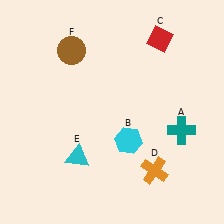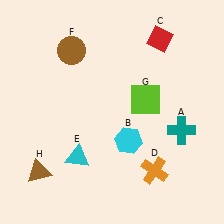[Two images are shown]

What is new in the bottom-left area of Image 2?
A brown triangle (H) was added in the bottom-left area of Image 2.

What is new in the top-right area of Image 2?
A lime square (G) was added in the top-right area of Image 2.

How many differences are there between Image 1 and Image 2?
There are 2 differences between the two images.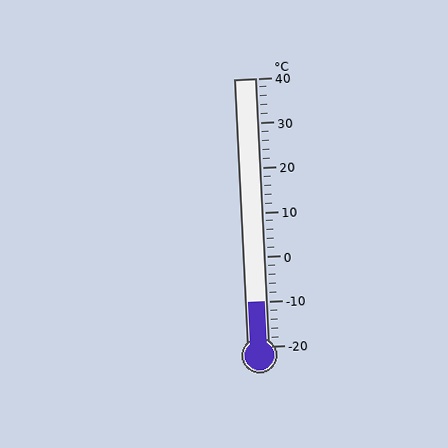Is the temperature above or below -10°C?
The temperature is at -10°C.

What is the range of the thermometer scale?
The thermometer scale ranges from -20°C to 40°C.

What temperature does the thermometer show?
The thermometer shows approximately -10°C.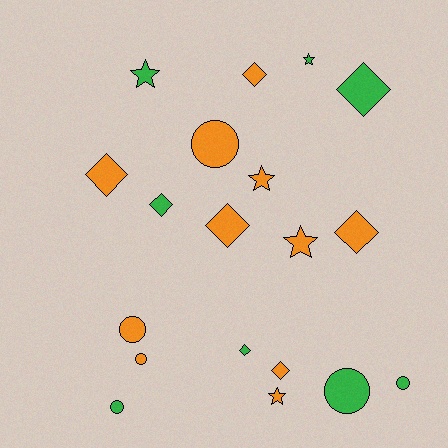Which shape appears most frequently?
Diamond, with 8 objects.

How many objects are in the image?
There are 19 objects.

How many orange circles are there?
There are 3 orange circles.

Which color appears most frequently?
Orange, with 11 objects.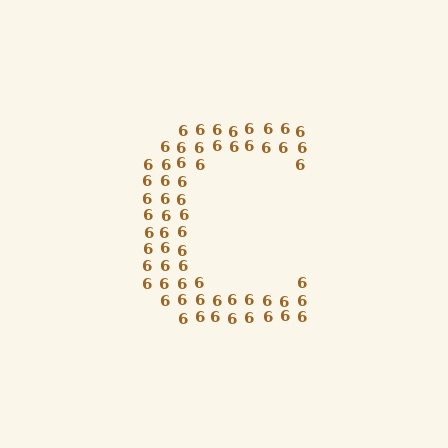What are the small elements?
The small elements are digit 6's.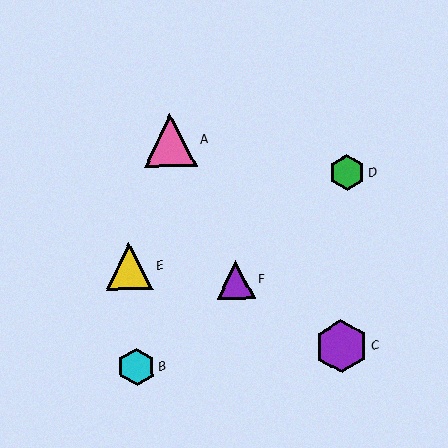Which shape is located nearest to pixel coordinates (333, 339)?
The purple hexagon (labeled C) at (342, 346) is nearest to that location.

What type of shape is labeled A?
Shape A is a pink triangle.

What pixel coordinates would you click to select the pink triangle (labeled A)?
Click at (170, 140) to select the pink triangle A.